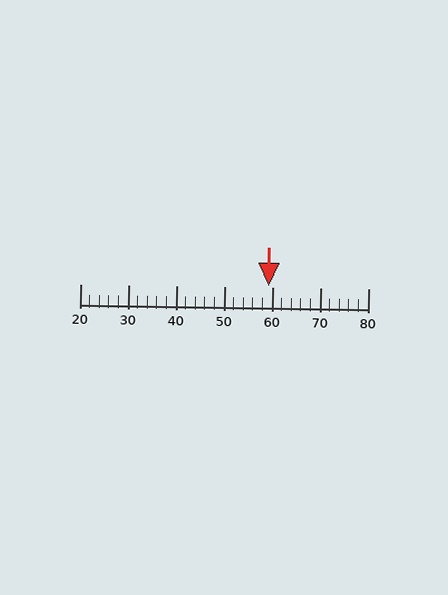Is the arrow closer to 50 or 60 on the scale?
The arrow is closer to 60.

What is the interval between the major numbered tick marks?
The major tick marks are spaced 10 units apart.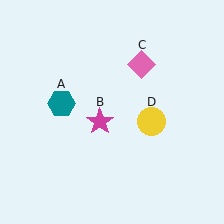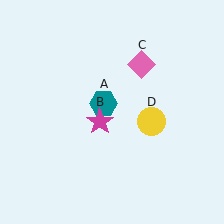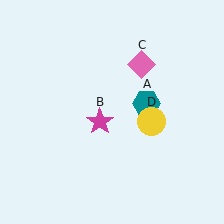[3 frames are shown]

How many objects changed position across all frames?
1 object changed position: teal hexagon (object A).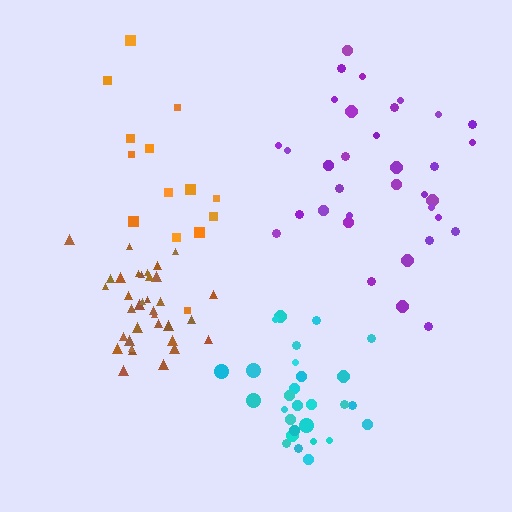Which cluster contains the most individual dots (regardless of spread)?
Brown (35).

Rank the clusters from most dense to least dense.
brown, cyan, purple, orange.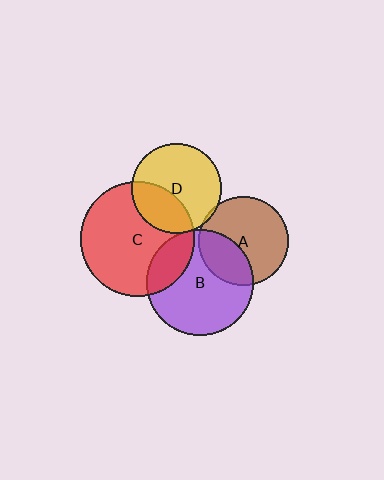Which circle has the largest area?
Circle C (red).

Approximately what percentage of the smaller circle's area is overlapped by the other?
Approximately 30%.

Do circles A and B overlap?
Yes.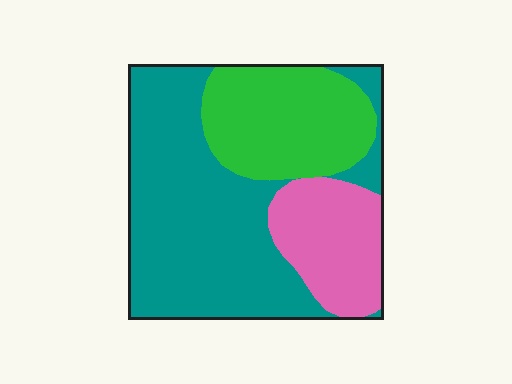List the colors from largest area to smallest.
From largest to smallest: teal, green, pink.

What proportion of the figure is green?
Green takes up between a quarter and a half of the figure.